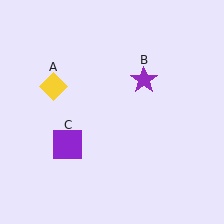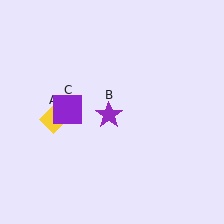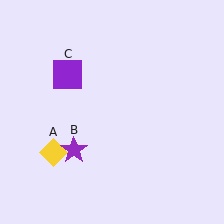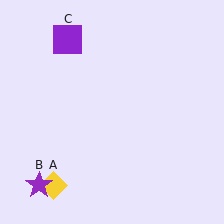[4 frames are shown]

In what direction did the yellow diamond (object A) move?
The yellow diamond (object A) moved down.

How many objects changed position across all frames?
3 objects changed position: yellow diamond (object A), purple star (object B), purple square (object C).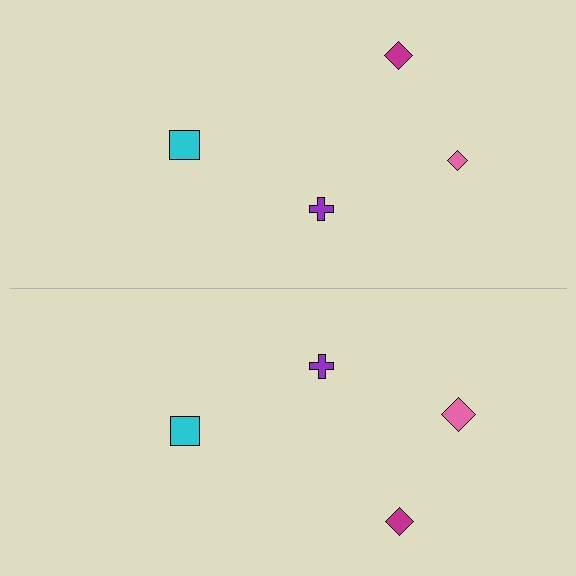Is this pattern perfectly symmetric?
No, the pattern is not perfectly symmetric. The pink diamond on the bottom side has a different size than its mirror counterpart.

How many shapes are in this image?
There are 8 shapes in this image.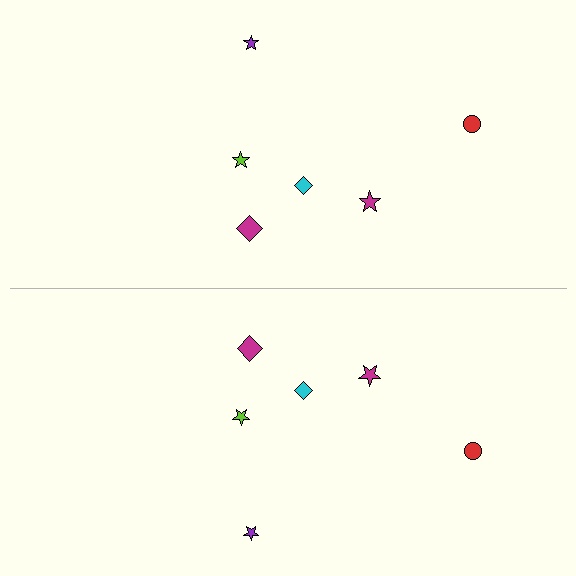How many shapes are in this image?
There are 12 shapes in this image.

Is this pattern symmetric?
Yes, this pattern has bilateral (reflection) symmetry.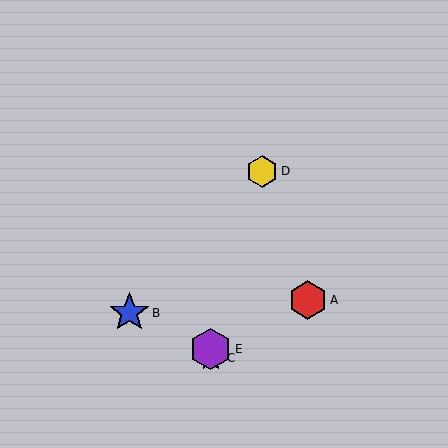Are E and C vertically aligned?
Yes, both are at x≈211.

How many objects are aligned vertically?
2 objects (C, E) are aligned vertically.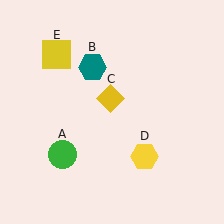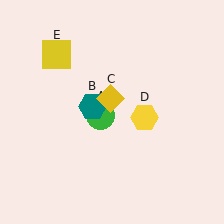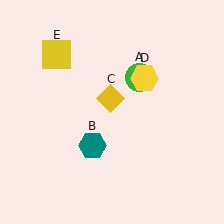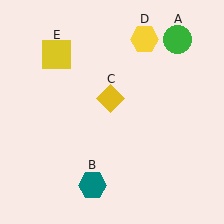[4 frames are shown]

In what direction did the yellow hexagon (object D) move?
The yellow hexagon (object D) moved up.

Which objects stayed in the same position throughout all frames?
Yellow diamond (object C) and yellow square (object E) remained stationary.